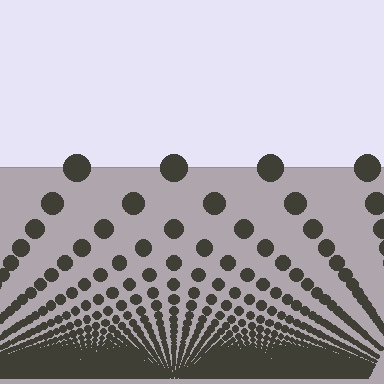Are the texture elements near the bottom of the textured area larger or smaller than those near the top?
Smaller. The gradient is inverted — elements near the bottom are smaller and denser.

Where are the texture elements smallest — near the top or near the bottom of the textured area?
Near the bottom.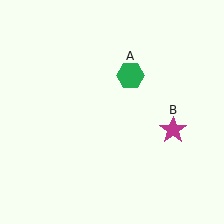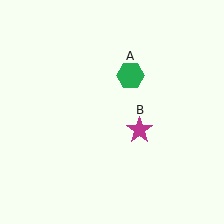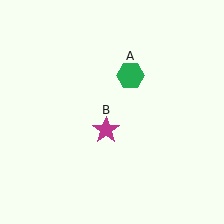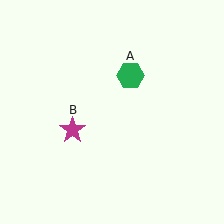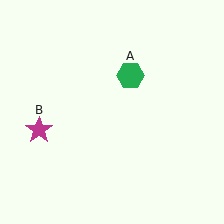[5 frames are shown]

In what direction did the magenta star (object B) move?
The magenta star (object B) moved left.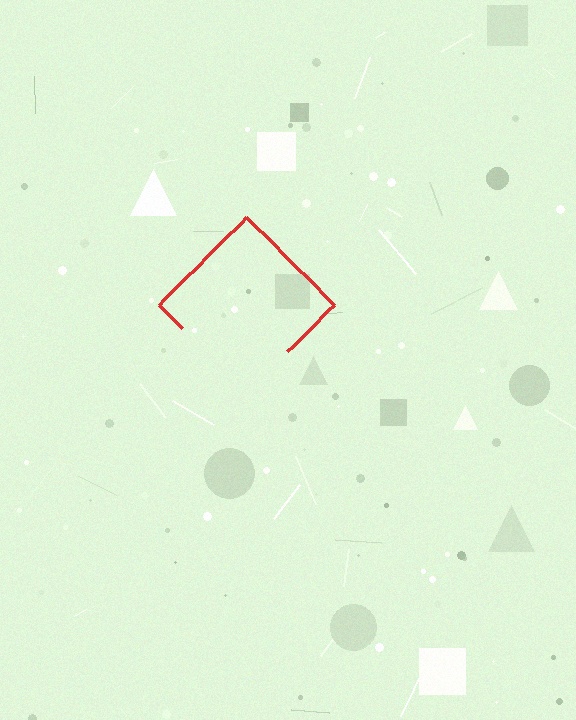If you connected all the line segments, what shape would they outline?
They would outline a diamond.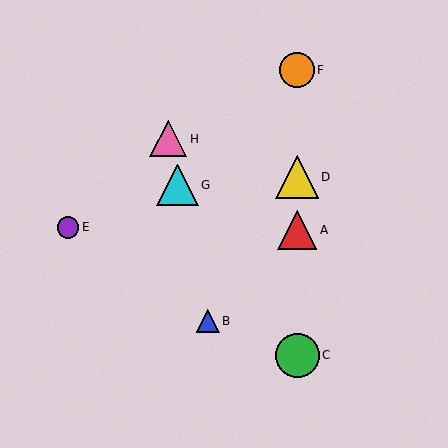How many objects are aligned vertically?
4 objects (A, C, D, F) are aligned vertically.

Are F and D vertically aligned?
Yes, both are at x≈297.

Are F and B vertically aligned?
No, F is at x≈297 and B is at x≈208.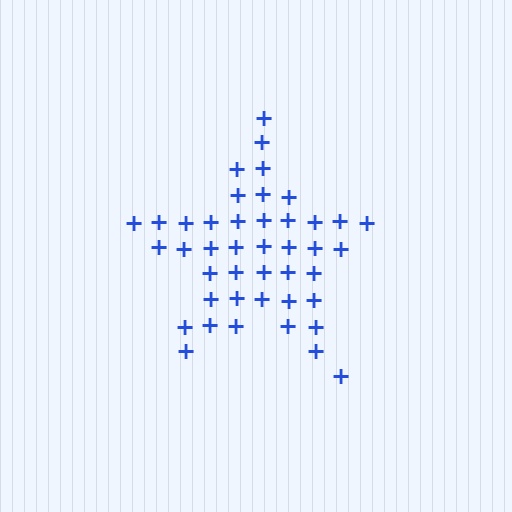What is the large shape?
The large shape is a star.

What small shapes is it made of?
It is made of small plus signs.